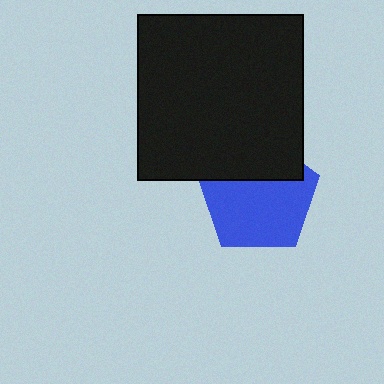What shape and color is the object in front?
The object in front is a black square.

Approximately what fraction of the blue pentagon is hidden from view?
Roughly 33% of the blue pentagon is hidden behind the black square.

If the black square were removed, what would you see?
You would see the complete blue pentagon.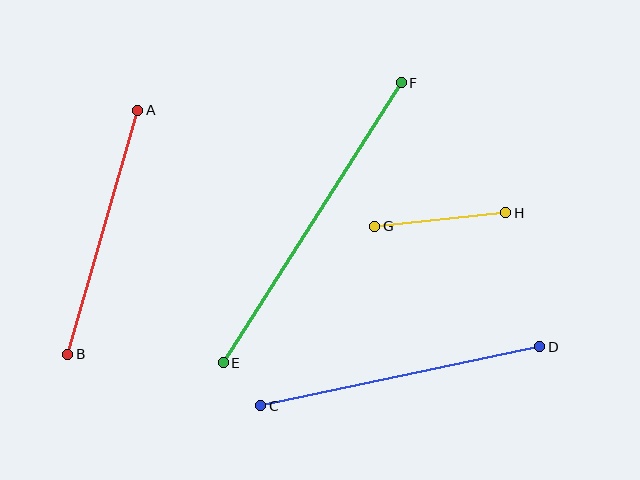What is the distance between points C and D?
The distance is approximately 285 pixels.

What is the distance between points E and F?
The distance is approximately 332 pixels.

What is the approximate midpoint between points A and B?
The midpoint is at approximately (103, 232) pixels.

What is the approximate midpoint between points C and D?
The midpoint is at approximately (400, 376) pixels.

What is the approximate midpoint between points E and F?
The midpoint is at approximately (312, 223) pixels.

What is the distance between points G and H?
The distance is approximately 132 pixels.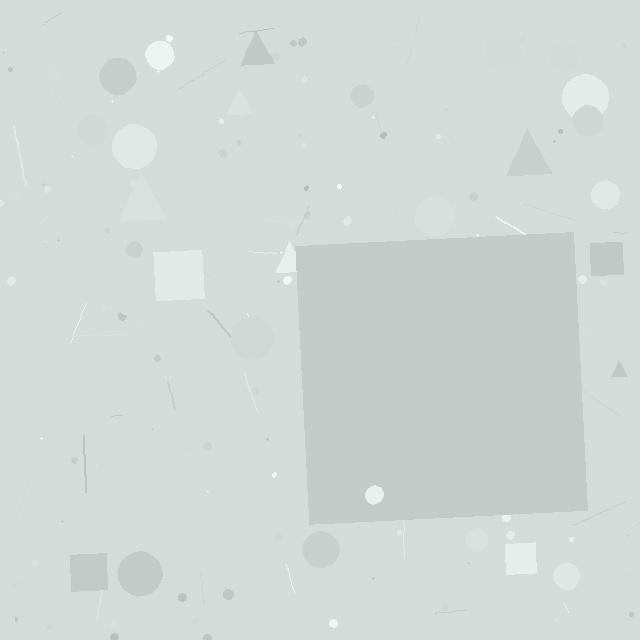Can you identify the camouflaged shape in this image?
The camouflaged shape is a square.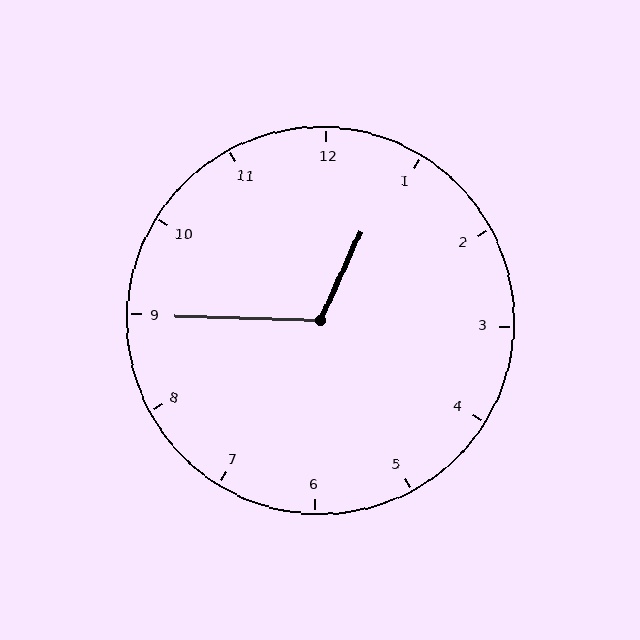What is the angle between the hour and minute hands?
Approximately 112 degrees.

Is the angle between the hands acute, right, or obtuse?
It is obtuse.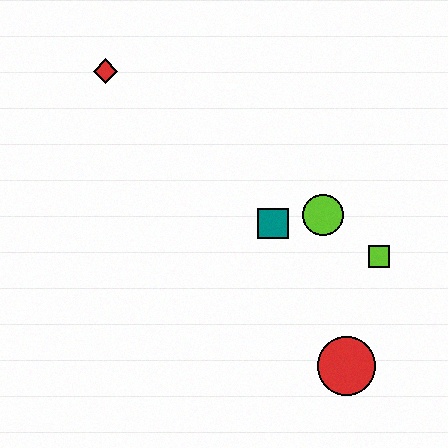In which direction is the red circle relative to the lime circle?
The red circle is below the lime circle.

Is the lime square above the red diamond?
No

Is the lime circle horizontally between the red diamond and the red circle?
Yes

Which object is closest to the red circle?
The lime square is closest to the red circle.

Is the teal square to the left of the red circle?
Yes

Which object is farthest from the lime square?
The red diamond is farthest from the lime square.